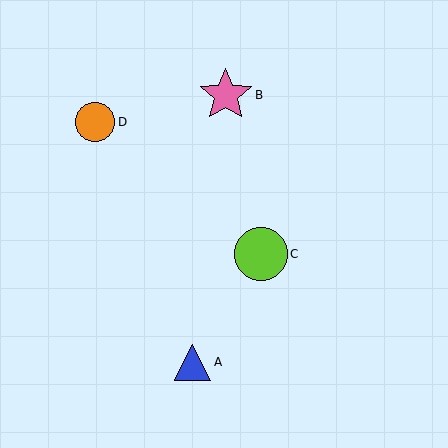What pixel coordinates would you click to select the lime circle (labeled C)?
Click at (261, 254) to select the lime circle C.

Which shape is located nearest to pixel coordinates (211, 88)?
The pink star (labeled B) at (226, 95) is nearest to that location.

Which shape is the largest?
The pink star (labeled B) is the largest.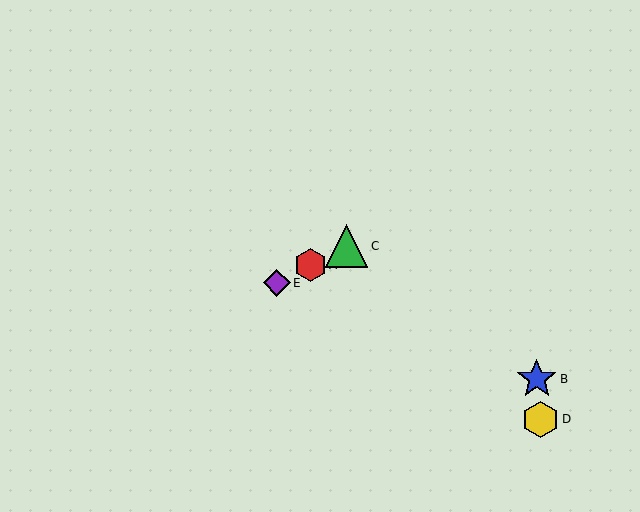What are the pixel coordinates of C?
Object C is at (346, 246).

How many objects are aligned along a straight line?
3 objects (A, C, E) are aligned along a straight line.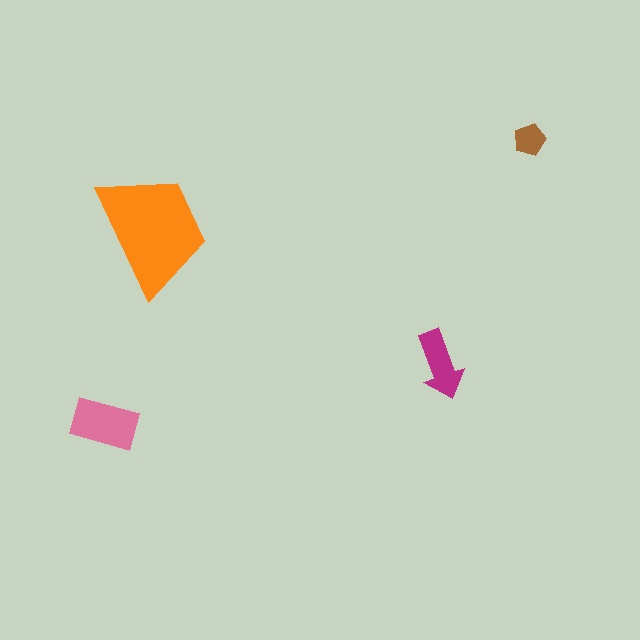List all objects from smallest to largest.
The brown pentagon, the magenta arrow, the pink rectangle, the orange trapezoid.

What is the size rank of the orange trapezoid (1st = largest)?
1st.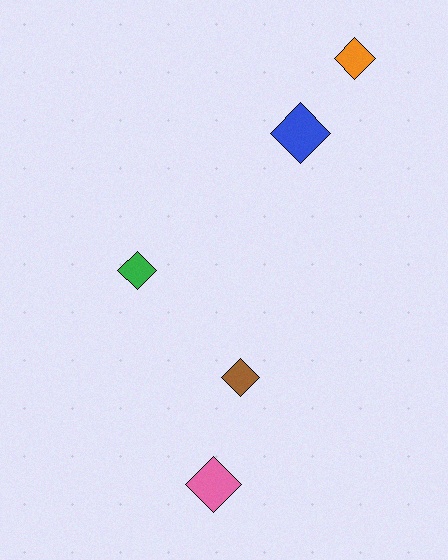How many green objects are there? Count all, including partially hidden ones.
There is 1 green object.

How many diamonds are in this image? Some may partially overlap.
There are 5 diamonds.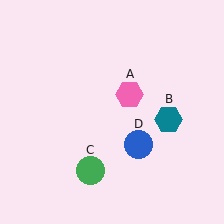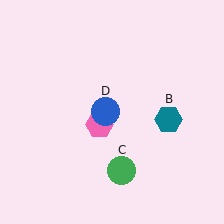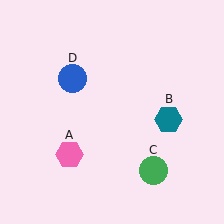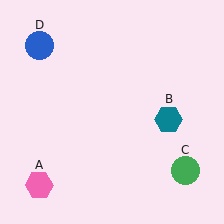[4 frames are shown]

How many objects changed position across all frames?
3 objects changed position: pink hexagon (object A), green circle (object C), blue circle (object D).